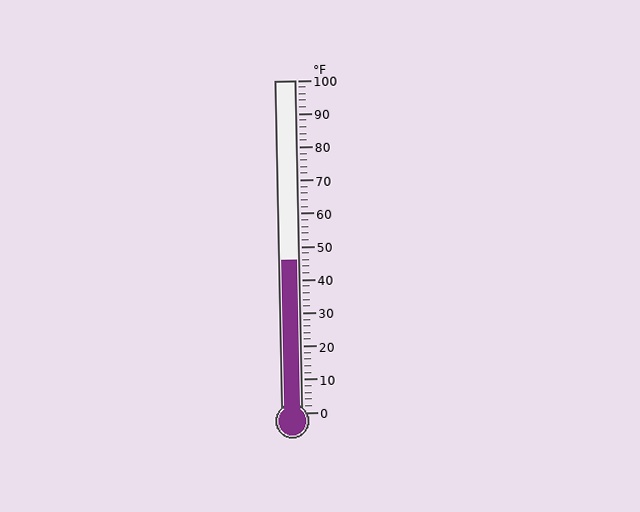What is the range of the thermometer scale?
The thermometer scale ranges from 0°F to 100°F.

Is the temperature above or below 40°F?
The temperature is above 40°F.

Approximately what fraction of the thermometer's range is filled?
The thermometer is filled to approximately 45% of its range.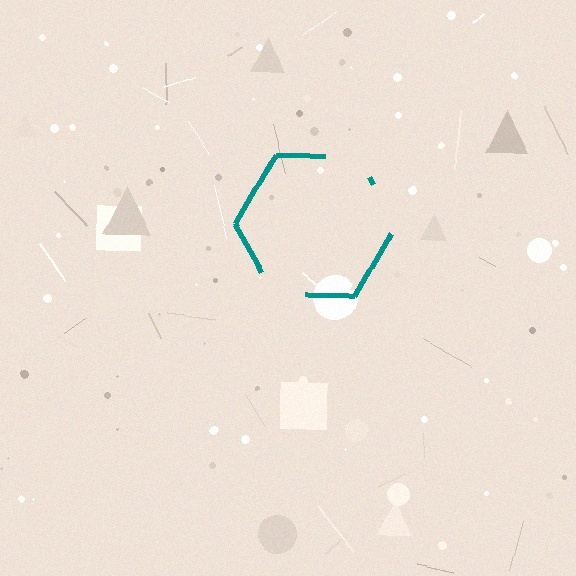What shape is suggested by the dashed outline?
The dashed outline suggests a hexagon.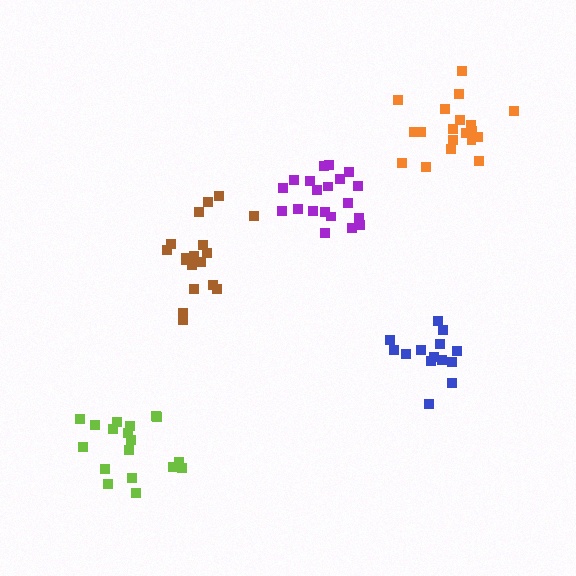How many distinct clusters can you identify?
There are 5 distinct clusters.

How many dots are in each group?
Group 1: 20 dots, Group 2: 18 dots, Group 3: 18 dots, Group 4: 20 dots, Group 5: 14 dots (90 total).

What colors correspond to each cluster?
The clusters are colored: orange, brown, lime, purple, blue.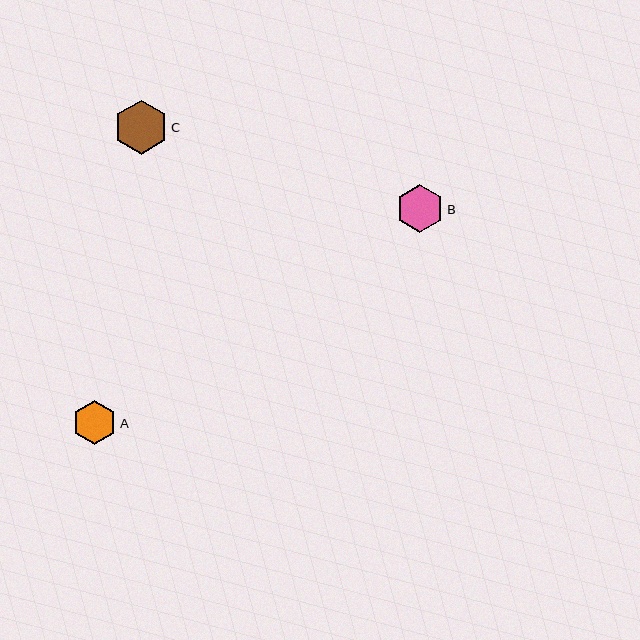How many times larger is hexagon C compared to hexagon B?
Hexagon C is approximately 1.1 times the size of hexagon B.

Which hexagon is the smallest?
Hexagon A is the smallest with a size of approximately 45 pixels.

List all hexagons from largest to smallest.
From largest to smallest: C, B, A.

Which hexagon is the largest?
Hexagon C is the largest with a size of approximately 54 pixels.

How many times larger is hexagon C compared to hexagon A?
Hexagon C is approximately 1.2 times the size of hexagon A.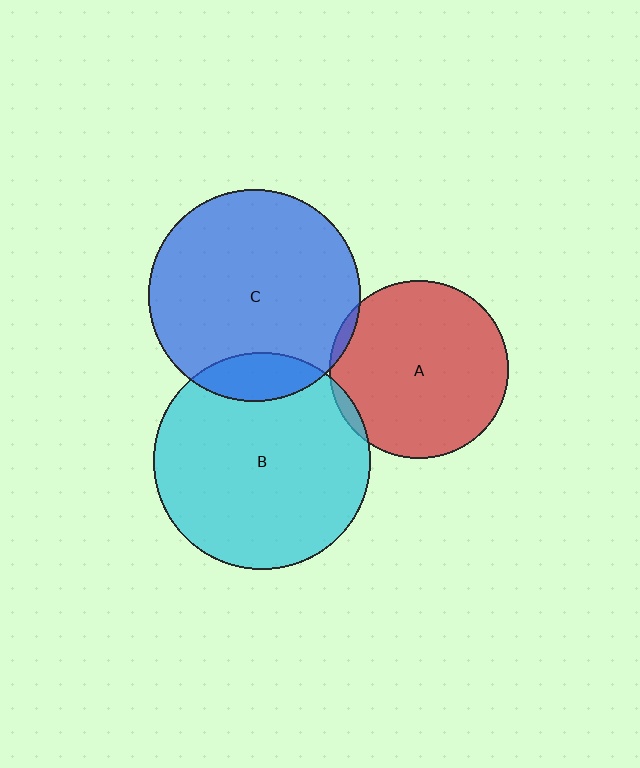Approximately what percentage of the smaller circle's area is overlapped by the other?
Approximately 15%.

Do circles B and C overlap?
Yes.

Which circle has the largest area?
Circle B (cyan).